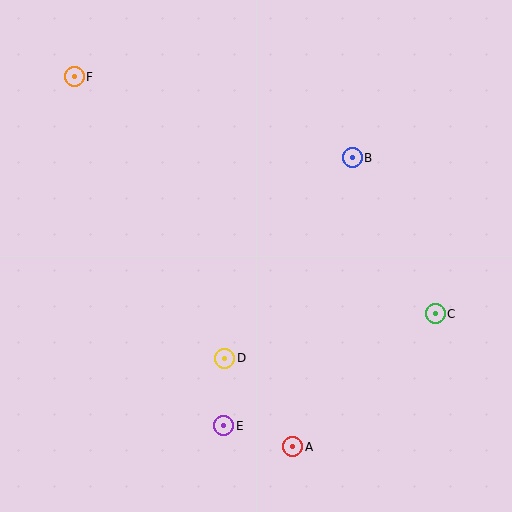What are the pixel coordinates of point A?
Point A is at (293, 447).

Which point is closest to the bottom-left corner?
Point E is closest to the bottom-left corner.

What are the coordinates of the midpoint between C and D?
The midpoint between C and D is at (330, 336).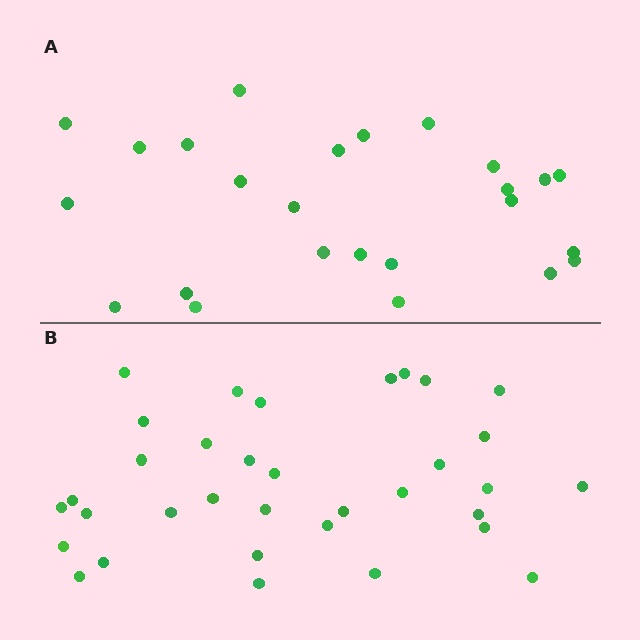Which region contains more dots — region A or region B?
Region B (the bottom region) has more dots.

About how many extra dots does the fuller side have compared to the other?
Region B has roughly 8 or so more dots than region A.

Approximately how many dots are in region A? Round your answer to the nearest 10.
About 20 dots. (The exact count is 25, which rounds to 20.)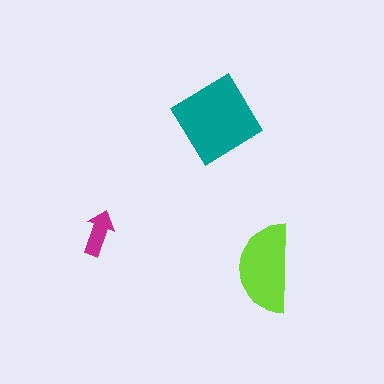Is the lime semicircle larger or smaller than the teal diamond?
Smaller.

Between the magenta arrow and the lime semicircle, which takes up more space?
The lime semicircle.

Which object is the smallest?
The magenta arrow.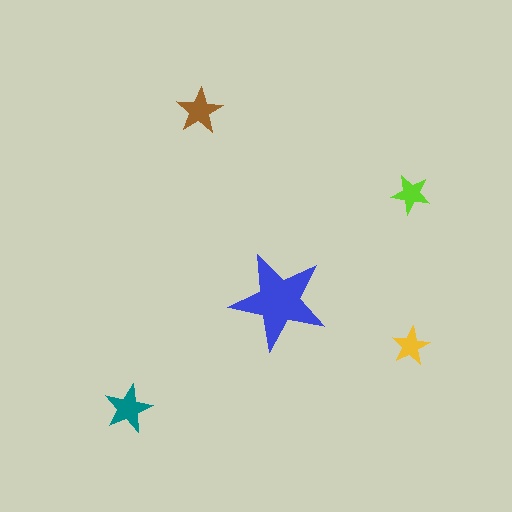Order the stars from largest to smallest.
the blue one, the teal one, the brown one, the lime one, the yellow one.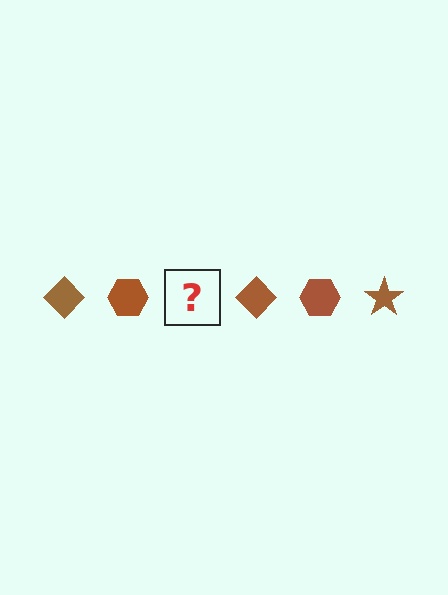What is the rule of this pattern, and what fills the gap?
The rule is that the pattern cycles through diamond, hexagon, star shapes in brown. The gap should be filled with a brown star.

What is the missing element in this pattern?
The missing element is a brown star.